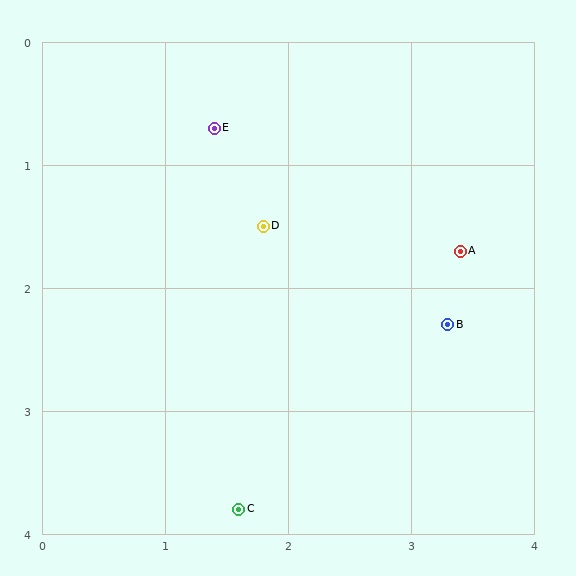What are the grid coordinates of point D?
Point D is at approximately (1.8, 1.5).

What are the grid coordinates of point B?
Point B is at approximately (3.3, 2.3).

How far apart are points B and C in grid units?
Points B and C are about 2.3 grid units apart.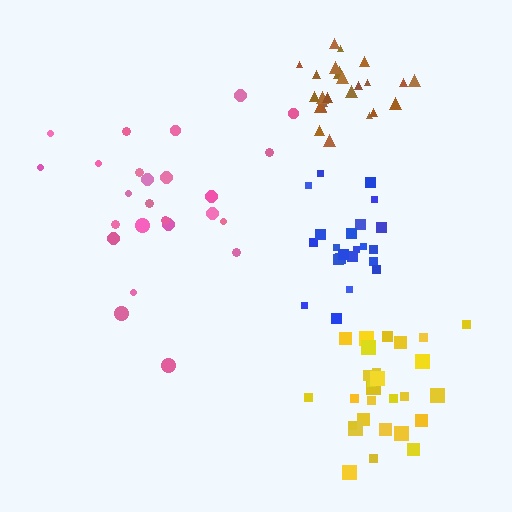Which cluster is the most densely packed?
Brown.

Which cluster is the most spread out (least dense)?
Pink.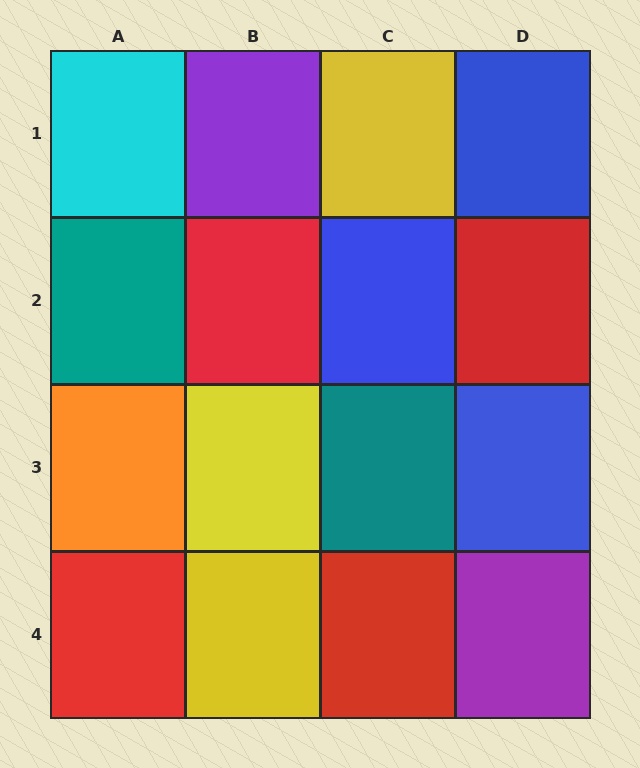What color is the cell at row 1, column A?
Cyan.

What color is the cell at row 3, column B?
Yellow.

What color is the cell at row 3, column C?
Teal.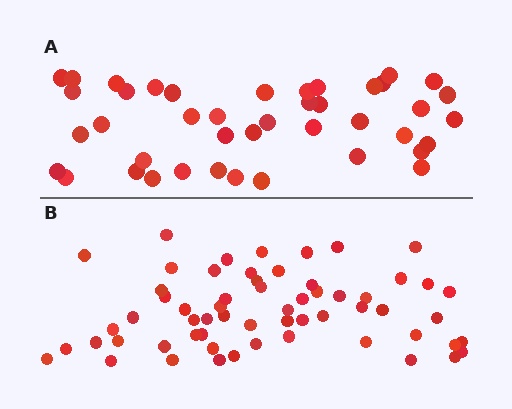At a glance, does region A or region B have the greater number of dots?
Region B (the bottom region) has more dots.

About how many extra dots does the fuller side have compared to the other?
Region B has approximately 20 more dots than region A.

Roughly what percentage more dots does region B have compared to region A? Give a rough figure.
About 45% more.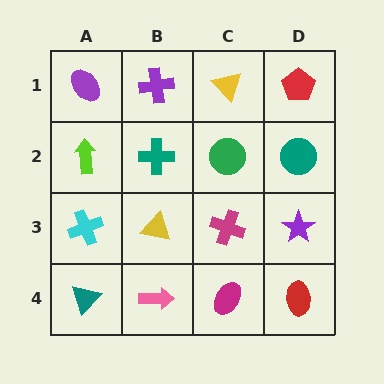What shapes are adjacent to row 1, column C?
A green circle (row 2, column C), a purple cross (row 1, column B), a red pentagon (row 1, column D).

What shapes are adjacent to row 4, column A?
A cyan cross (row 3, column A), a pink arrow (row 4, column B).